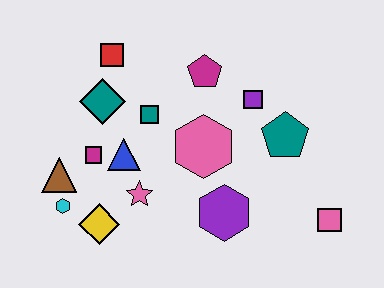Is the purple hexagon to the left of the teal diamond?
No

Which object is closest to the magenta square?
The blue triangle is closest to the magenta square.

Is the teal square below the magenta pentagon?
Yes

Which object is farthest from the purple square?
The cyan hexagon is farthest from the purple square.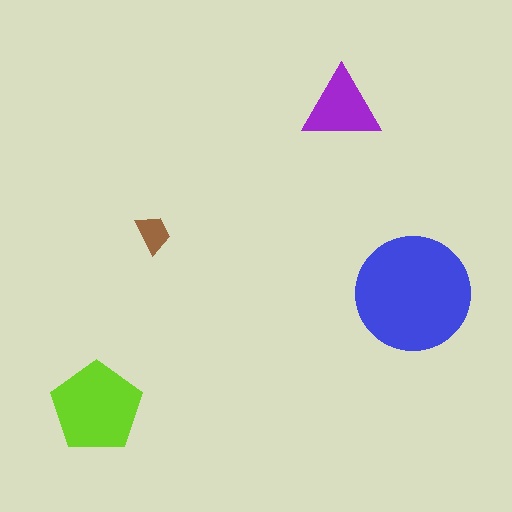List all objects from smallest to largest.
The brown trapezoid, the purple triangle, the lime pentagon, the blue circle.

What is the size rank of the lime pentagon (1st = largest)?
2nd.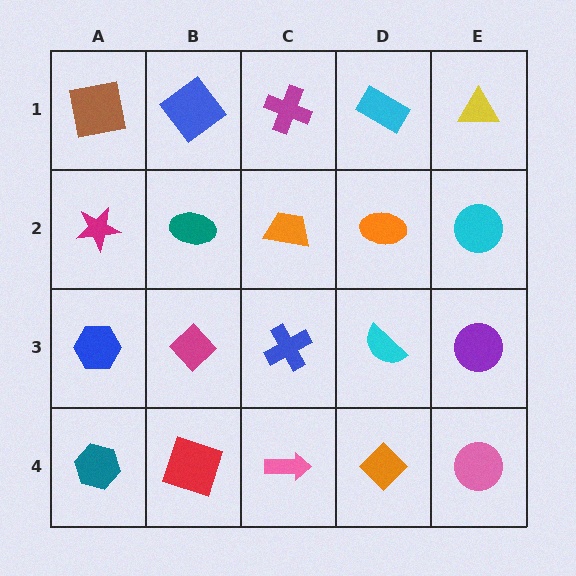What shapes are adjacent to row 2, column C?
A magenta cross (row 1, column C), a blue cross (row 3, column C), a teal ellipse (row 2, column B), an orange ellipse (row 2, column D).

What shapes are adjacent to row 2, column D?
A cyan rectangle (row 1, column D), a cyan semicircle (row 3, column D), an orange trapezoid (row 2, column C), a cyan circle (row 2, column E).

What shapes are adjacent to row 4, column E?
A purple circle (row 3, column E), an orange diamond (row 4, column D).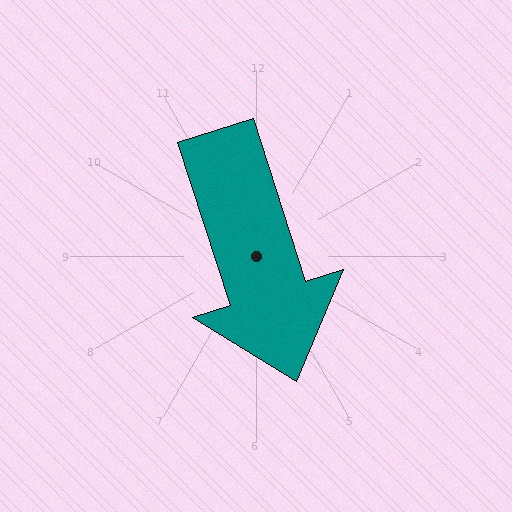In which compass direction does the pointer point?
South.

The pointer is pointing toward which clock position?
Roughly 5 o'clock.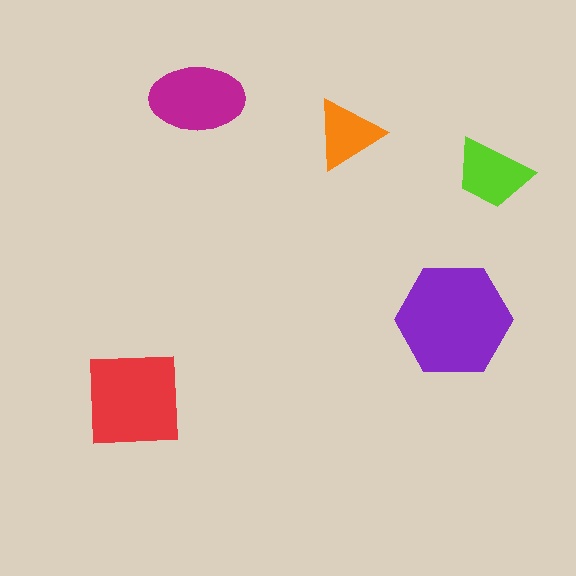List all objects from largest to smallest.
The purple hexagon, the red square, the magenta ellipse, the lime trapezoid, the orange triangle.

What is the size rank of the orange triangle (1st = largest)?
5th.